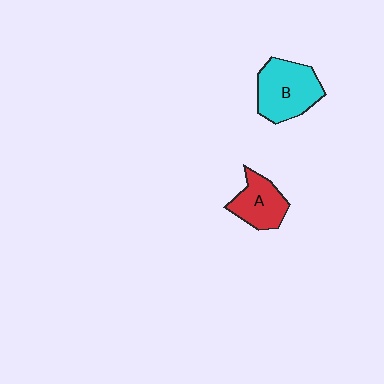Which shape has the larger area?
Shape B (cyan).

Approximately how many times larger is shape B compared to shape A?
Approximately 1.4 times.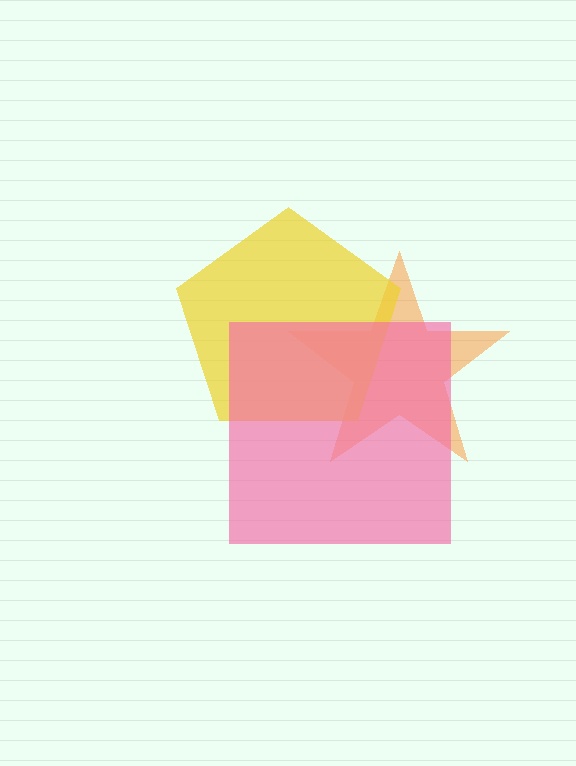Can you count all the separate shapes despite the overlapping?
Yes, there are 3 separate shapes.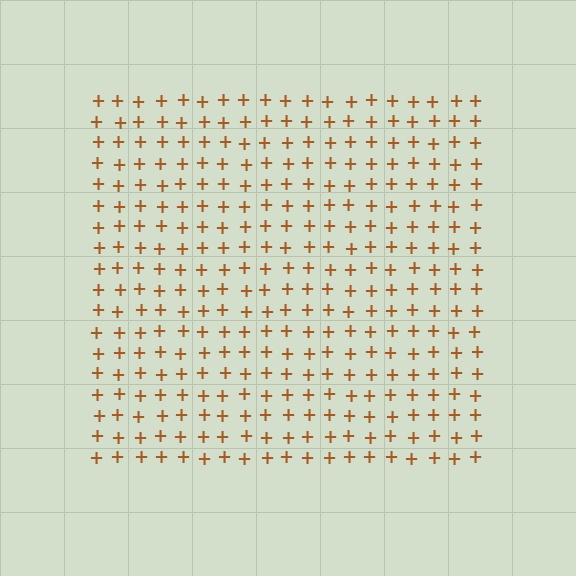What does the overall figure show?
The overall figure shows a square.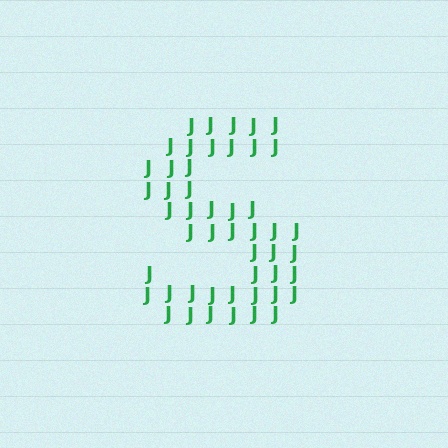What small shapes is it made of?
It is made of small letter J's.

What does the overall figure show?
The overall figure shows the letter S.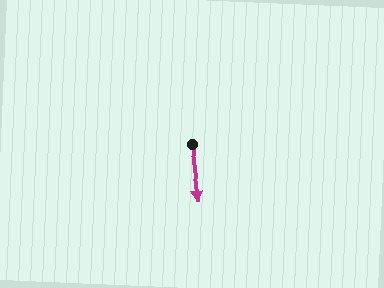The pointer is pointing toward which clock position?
Roughly 6 o'clock.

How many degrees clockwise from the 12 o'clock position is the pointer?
Approximately 172 degrees.